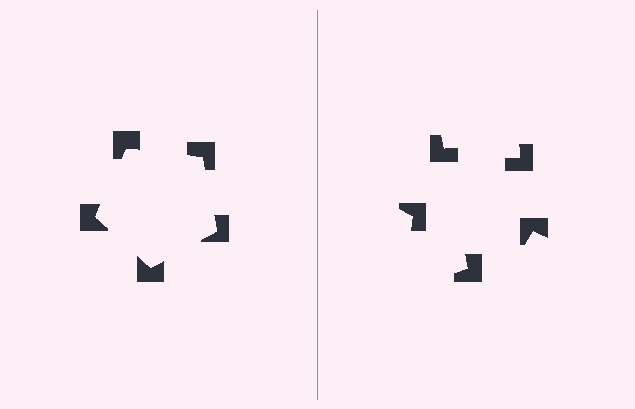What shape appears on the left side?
An illusory pentagon.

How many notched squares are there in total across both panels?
10 — 5 on each side.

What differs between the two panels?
The notched squares are positioned identically on both sides; only the wedge orientations differ. On the left they align to a pentagon; on the right they are misaligned.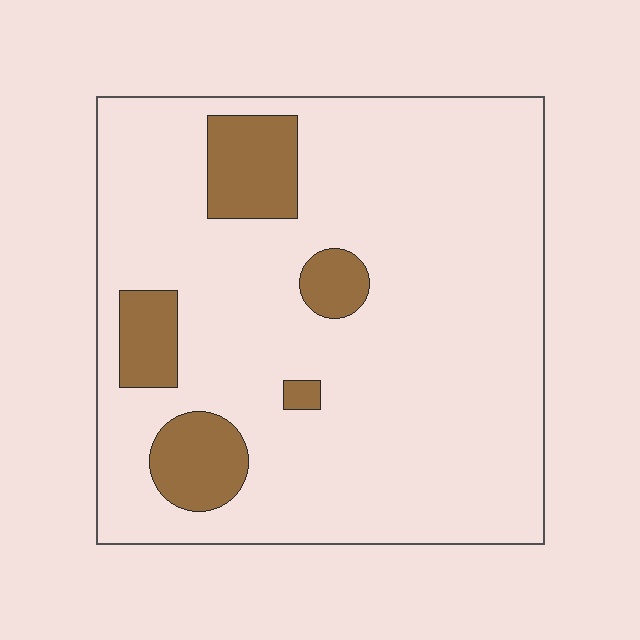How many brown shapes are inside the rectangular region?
5.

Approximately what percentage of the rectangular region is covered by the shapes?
Approximately 15%.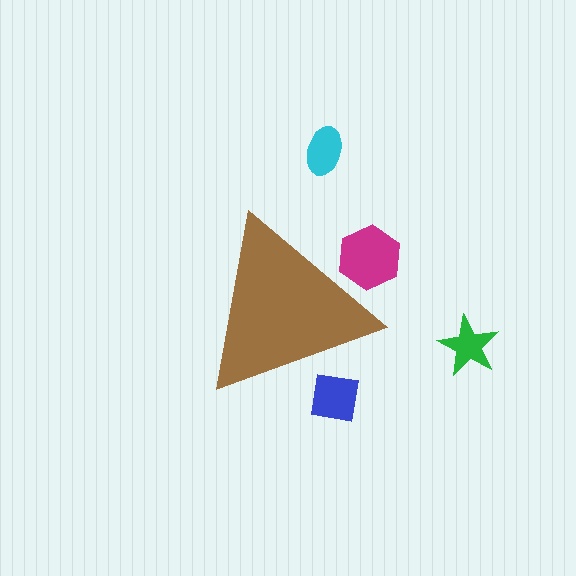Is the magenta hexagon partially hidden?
Yes, the magenta hexagon is partially hidden behind the brown triangle.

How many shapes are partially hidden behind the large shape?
2 shapes are partially hidden.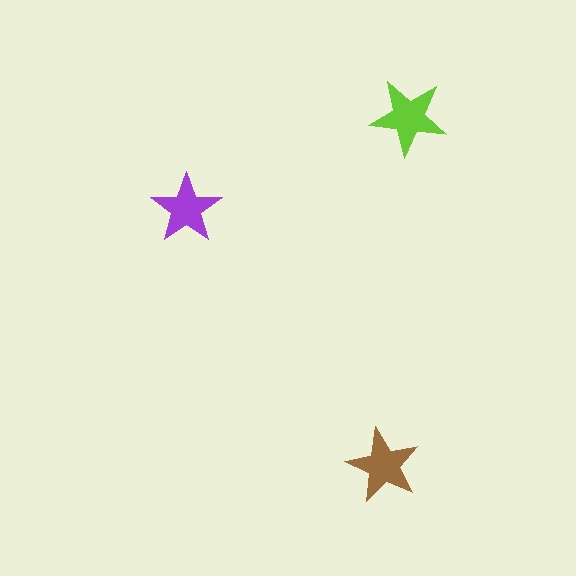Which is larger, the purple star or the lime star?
The lime one.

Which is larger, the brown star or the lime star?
The lime one.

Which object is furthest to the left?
The purple star is leftmost.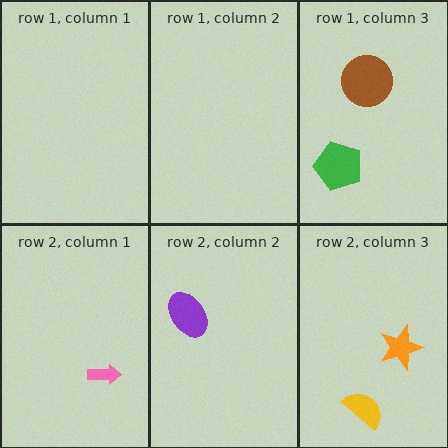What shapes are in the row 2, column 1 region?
The pink arrow.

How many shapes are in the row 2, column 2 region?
1.